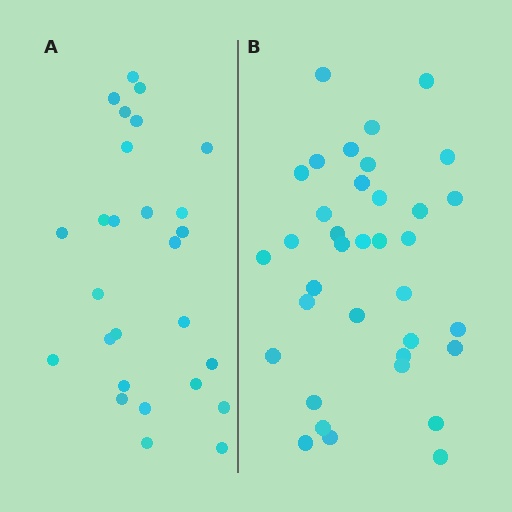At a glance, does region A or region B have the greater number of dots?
Region B (the right region) has more dots.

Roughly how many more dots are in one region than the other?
Region B has roughly 8 or so more dots than region A.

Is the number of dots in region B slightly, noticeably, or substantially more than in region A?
Region B has noticeably more, but not dramatically so. The ratio is roughly 1.3 to 1.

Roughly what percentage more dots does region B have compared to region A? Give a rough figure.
About 35% more.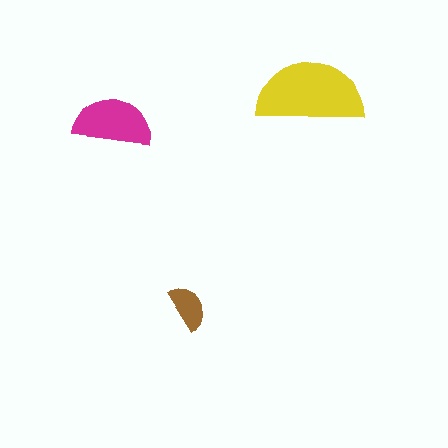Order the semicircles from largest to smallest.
the yellow one, the magenta one, the brown one.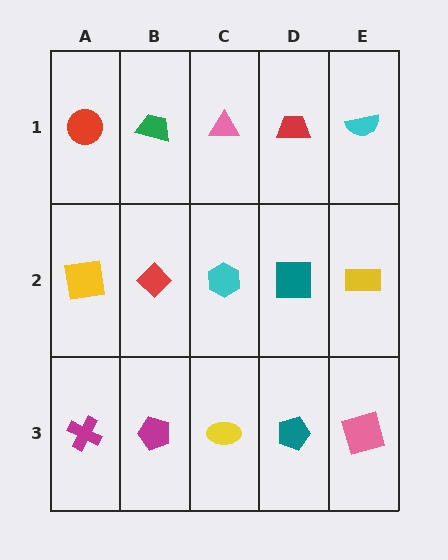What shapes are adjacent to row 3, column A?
A yellow square (row 2, column A), a magenta pentagon (row 3, column B).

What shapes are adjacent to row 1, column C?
A cyan hexagon (row 2, column C), a green trapezoid (row 1, column B), a red trapezoid (row 1, column D).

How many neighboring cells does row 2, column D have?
4.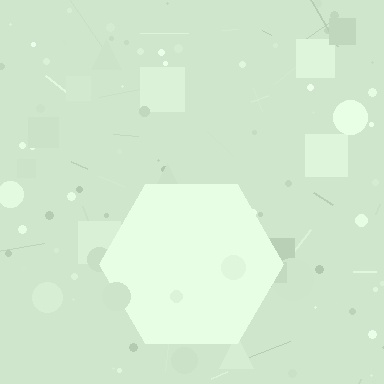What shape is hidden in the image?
A hexagon is hidden in the image.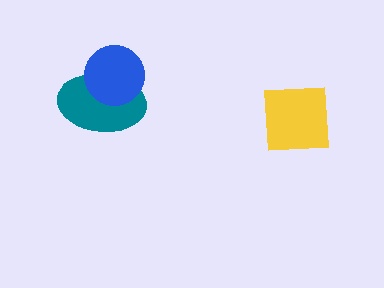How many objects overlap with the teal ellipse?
1 object overlaps with the teal ellipse.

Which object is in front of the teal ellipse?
The blue circle is in front of the teal ellipse.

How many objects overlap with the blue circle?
1 object overlaps with the blue circle.